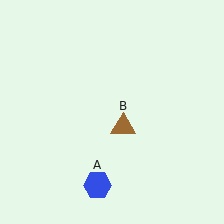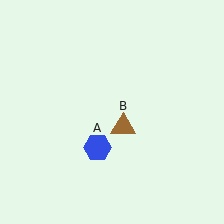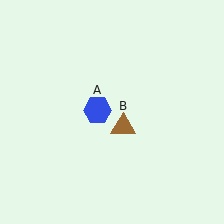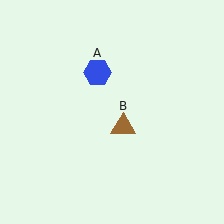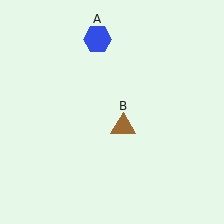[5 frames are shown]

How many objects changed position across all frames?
1 object changed position: blue hexagon (object A).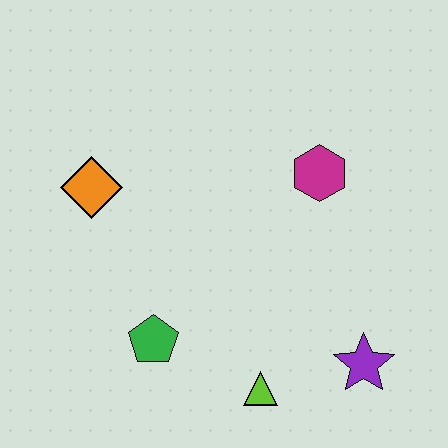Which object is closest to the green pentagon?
The lime triangle is closest to the green pentagon.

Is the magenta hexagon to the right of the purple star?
No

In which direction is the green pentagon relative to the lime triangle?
The green pentagon is to the left of the lime triangle.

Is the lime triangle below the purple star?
Yes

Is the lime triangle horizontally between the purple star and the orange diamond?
Yes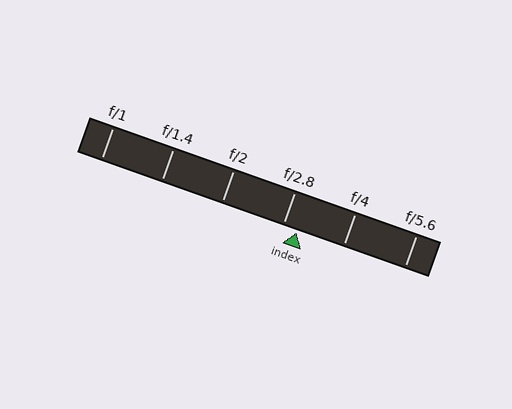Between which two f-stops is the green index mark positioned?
The index mark is between f/2.8 and f/4.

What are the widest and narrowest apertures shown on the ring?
The widest aperture shown is f/1 and the narrowest is f/5.6.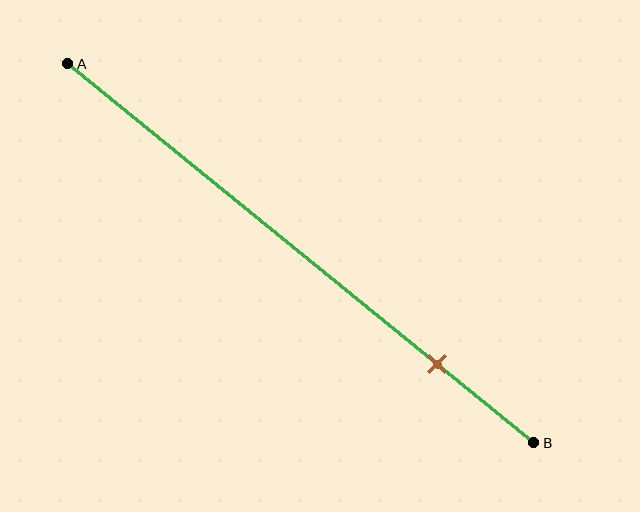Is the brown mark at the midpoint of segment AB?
No, the mark is at about 80% from A, not at the 50% midpoint.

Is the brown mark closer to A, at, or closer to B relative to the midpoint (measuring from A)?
The brown mark is closer to point B than the midpoint of segment AB.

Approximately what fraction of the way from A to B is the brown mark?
The brown mark is approximately 80% of the way from A to B.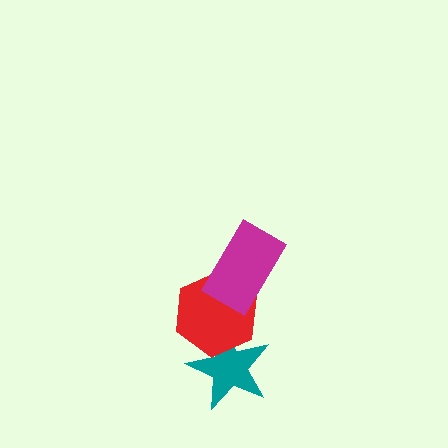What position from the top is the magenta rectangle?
The magenta rectangle is 1st from the top.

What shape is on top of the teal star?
The red hexagon is on top of the teal star.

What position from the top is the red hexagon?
The red hexagon is 2nd from the top.